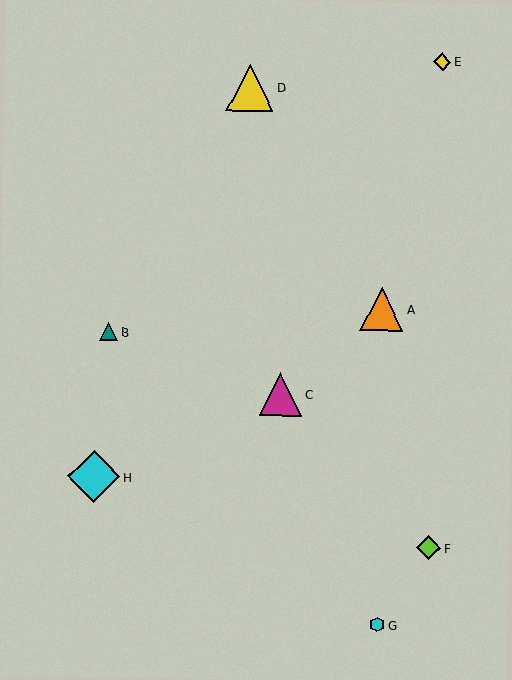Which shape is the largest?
The cyan diamond (labeled H) is the largest.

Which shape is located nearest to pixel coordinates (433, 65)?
The yellow diamond (labeled E) at (442, 62) is nearest to that location.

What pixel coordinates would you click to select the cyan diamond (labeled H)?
Click at (94, 477) to select the cyan diamond H.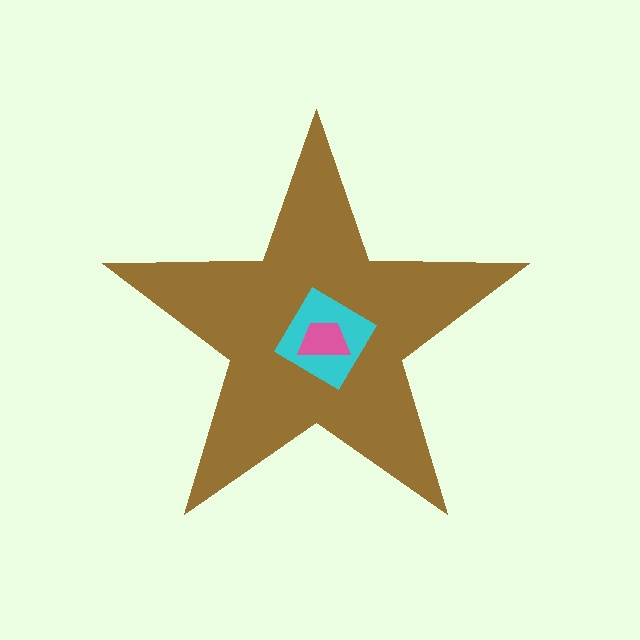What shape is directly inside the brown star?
The cyan diamond.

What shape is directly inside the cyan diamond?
The pink trapezoid.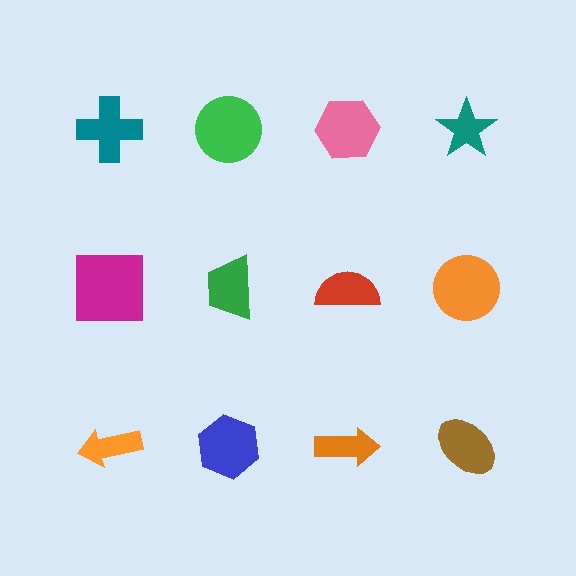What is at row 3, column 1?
An orange arrow.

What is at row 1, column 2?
A green circle.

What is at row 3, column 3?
An orange arrow.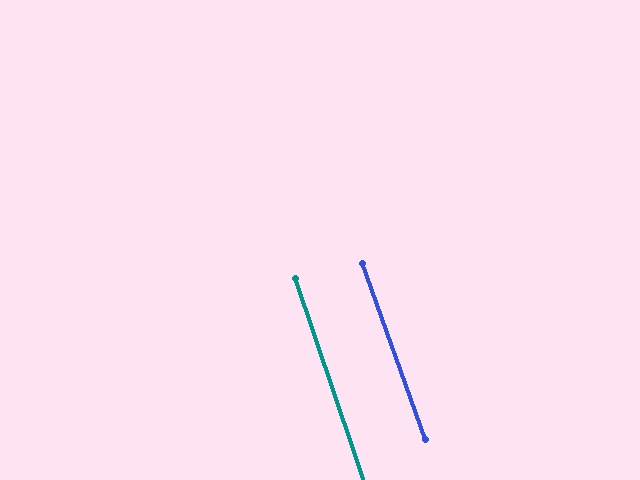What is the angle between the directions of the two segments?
Approximately 1 degree.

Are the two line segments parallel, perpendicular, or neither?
Parallel — their directions differ by only 1.0°.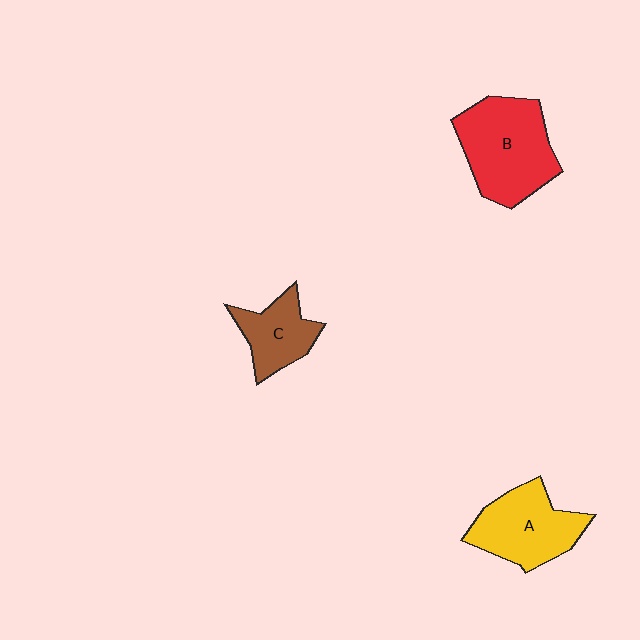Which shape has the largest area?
Shape B (red).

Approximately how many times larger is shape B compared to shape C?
Approximately 1.8 times.